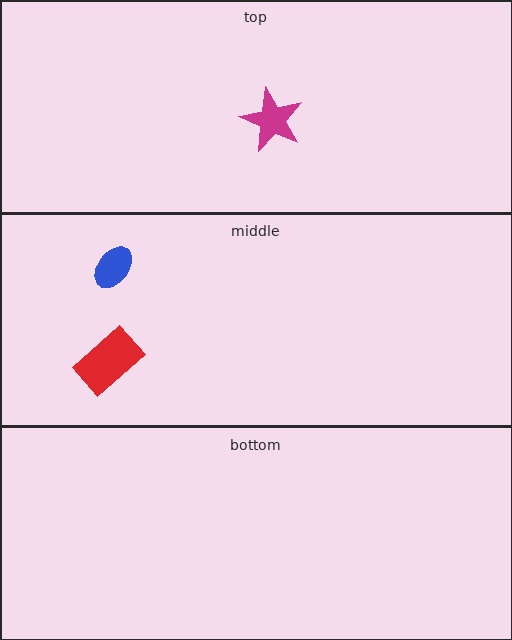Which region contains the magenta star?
The top region.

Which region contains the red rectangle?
The middle region.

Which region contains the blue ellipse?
The middle region.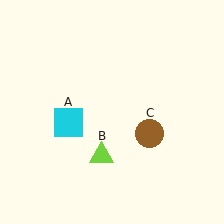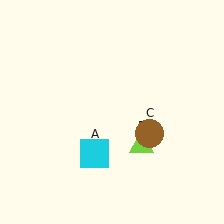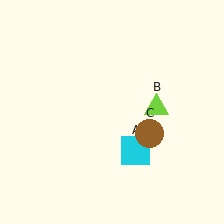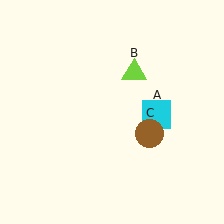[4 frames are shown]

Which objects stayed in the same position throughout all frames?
Brown circle (object C) remained stationary.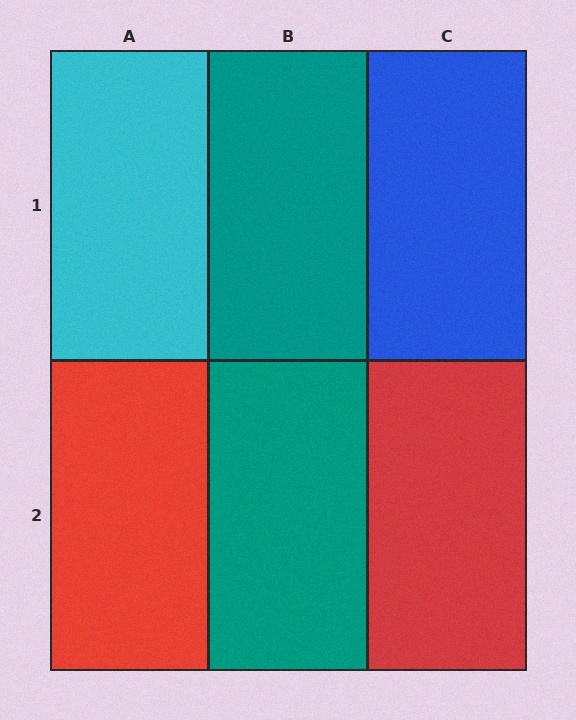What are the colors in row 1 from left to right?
Cyan, teal, blue.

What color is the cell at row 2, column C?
Red.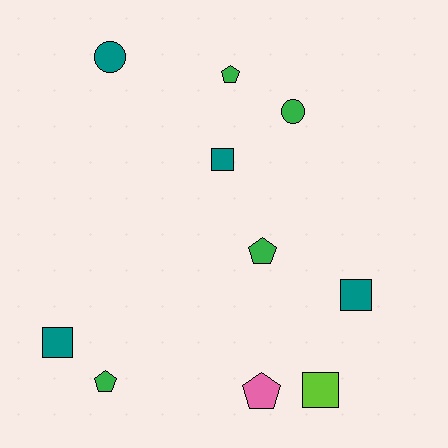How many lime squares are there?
There is 1 lime square.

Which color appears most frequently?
Teal, with 4 objects.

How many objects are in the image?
There are 10 objects.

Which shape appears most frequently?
Square, with 4 objects.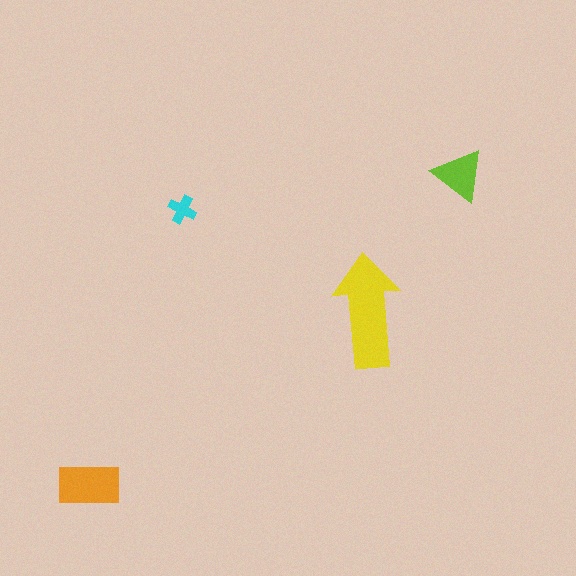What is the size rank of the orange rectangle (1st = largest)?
2nd.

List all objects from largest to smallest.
The yellow arrow, the orange rectangle, the lime triangle, the cyan cross.